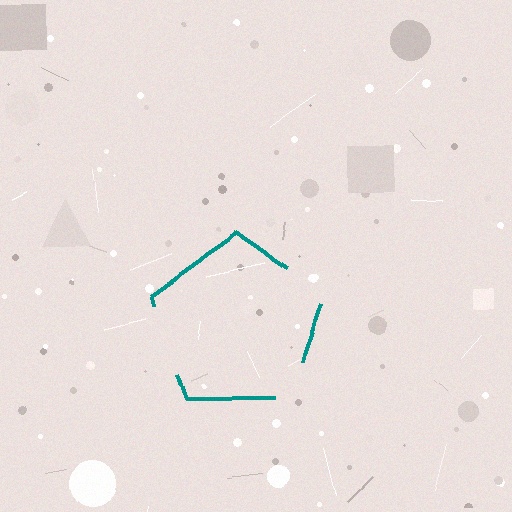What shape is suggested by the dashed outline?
The dashed outline suggests a pentagon.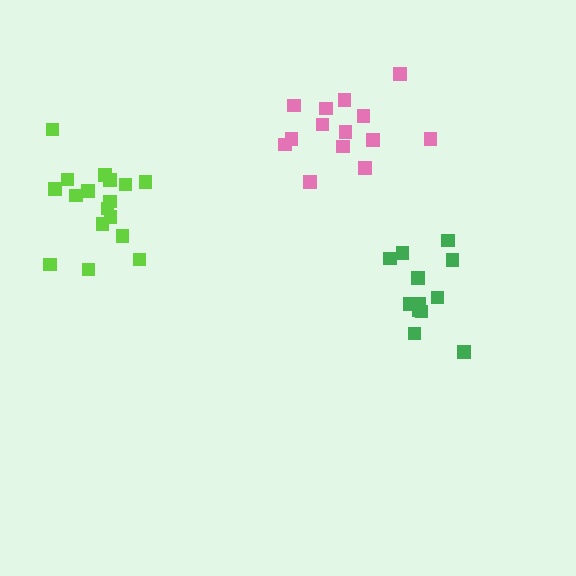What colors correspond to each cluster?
The clusters are colored: pink, green, lime.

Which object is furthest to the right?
The green cluster is rightmost.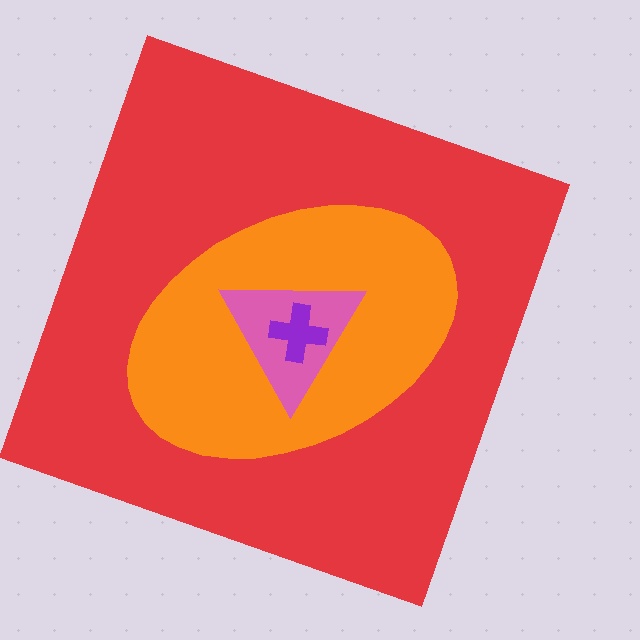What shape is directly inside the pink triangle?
The purple cross.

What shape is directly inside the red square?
The orange ellipse.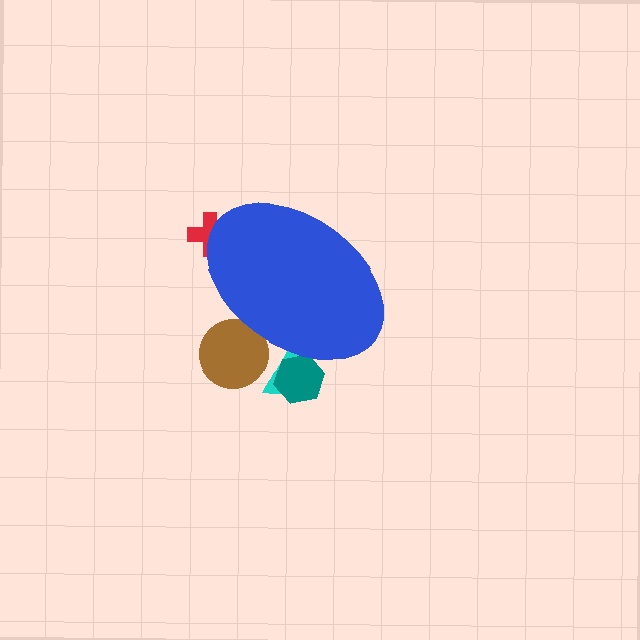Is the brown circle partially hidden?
Yes, the brown circle is partially hidden behind the blue ellipse.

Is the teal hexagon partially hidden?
Yes, the teal hexagon is partially hidden behind the blue ellipse.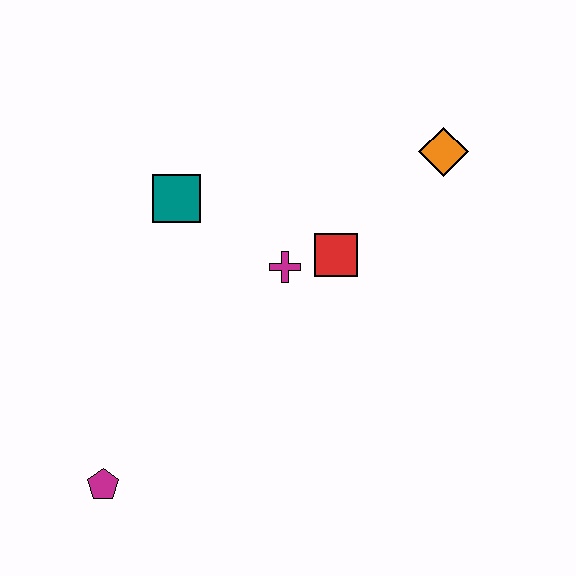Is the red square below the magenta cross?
No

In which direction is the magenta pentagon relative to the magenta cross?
The magenta pentagon is below the magenta cross.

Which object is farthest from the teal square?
The magenta pentagon is farthest from the teal square.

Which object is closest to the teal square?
The magenta cross is closest to the teal square.